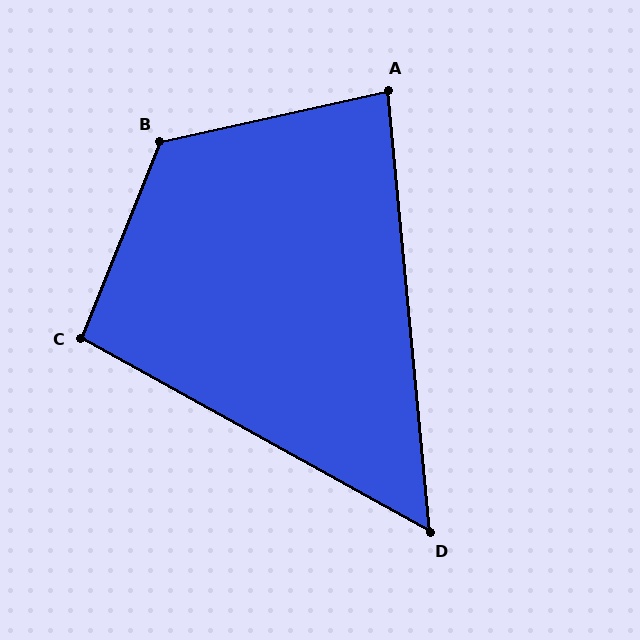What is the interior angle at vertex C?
Approximately 97 degrees (obtuse).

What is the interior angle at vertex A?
Approximately 83 degrees (acute).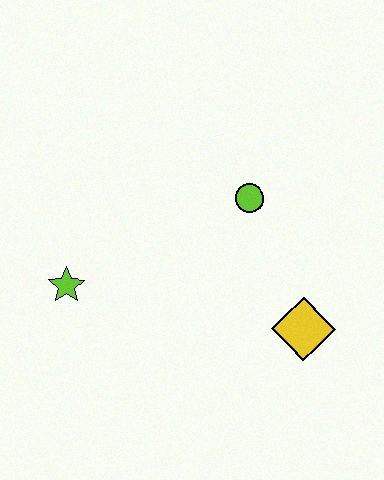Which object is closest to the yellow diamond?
The lime circle is closest to the yellow diamond.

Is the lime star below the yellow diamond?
No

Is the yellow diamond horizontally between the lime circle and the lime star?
No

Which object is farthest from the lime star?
The yellow diamond is farthest from the lime star.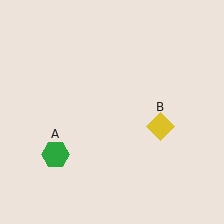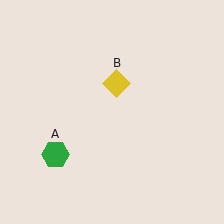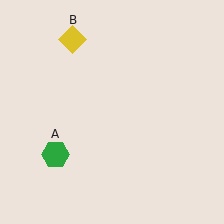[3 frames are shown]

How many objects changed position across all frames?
1 object changed position: yellow diamond (object B).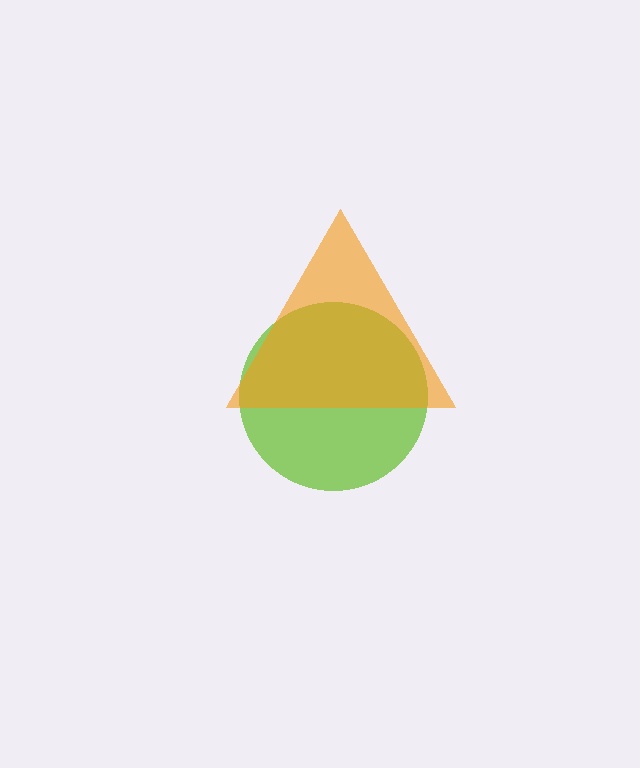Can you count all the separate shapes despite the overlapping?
Yes, there are 2 separate shapes.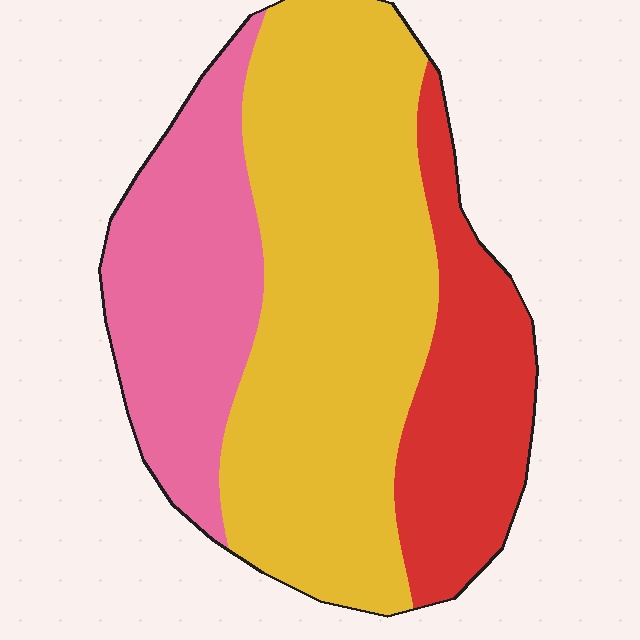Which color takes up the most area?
Yellow, at roughly 50%.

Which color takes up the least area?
Red, at roughly 20%.